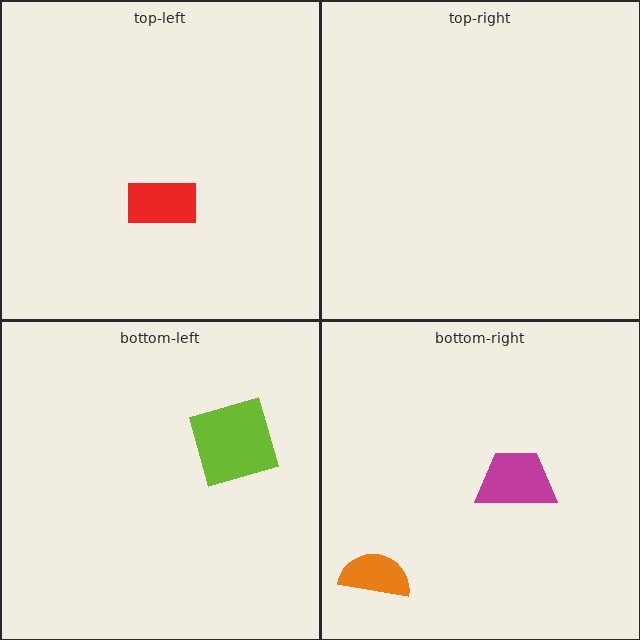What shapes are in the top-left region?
The red rectangle.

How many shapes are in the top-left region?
1.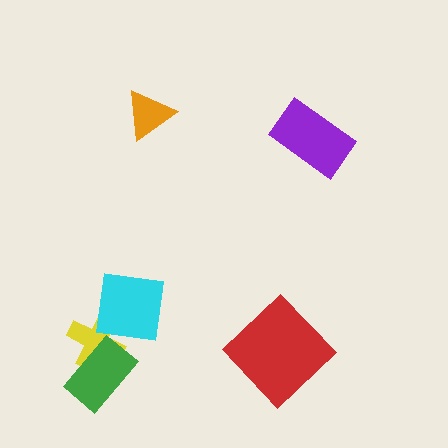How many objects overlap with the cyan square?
1 object overlaps with the cyan square.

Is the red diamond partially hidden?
No, no other shape covers it.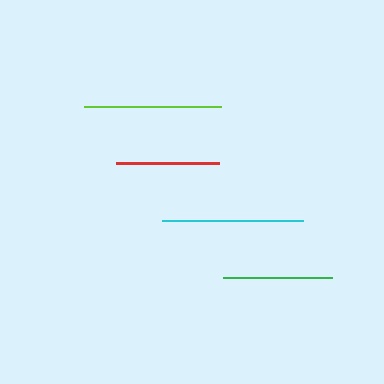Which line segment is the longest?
The cyan line is the longest at approximately 142 pixels.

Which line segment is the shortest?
The red line is the shortest at approximately 103 pixels.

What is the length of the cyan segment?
The cyan segment is approximately 142 pixels long.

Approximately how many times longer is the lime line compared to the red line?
The lime line is approximately 1.3 times the length of the red line.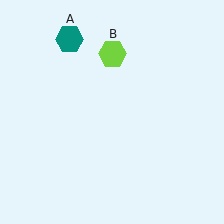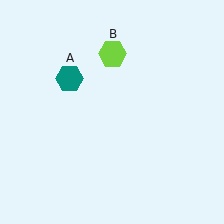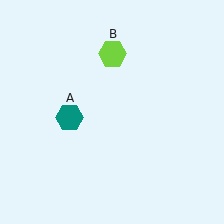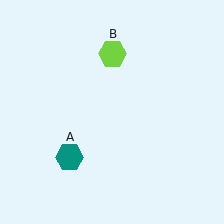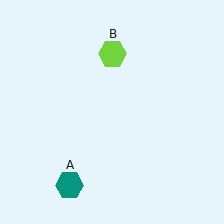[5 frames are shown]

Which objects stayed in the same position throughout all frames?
Lime hexagon (object B) remained stationary.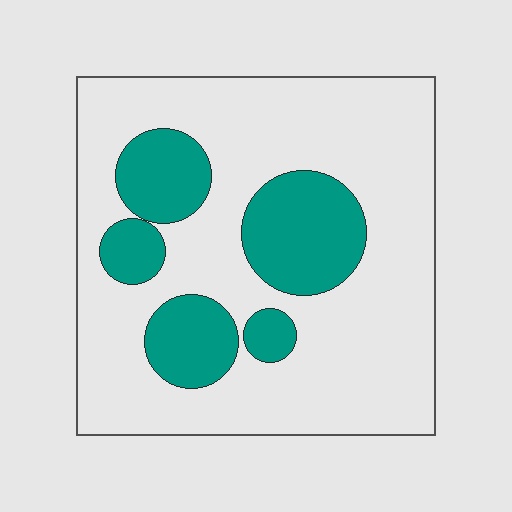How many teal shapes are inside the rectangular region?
5.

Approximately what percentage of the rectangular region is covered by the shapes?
Approximately 25%.